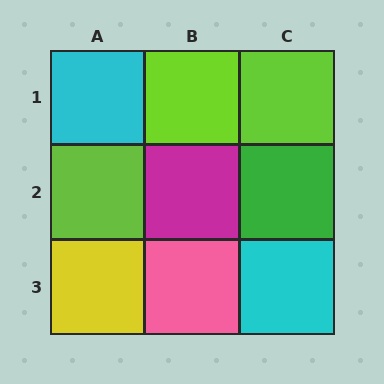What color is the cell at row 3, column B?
Pink.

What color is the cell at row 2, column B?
Magenta.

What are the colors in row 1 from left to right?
Cyan, lime, lime.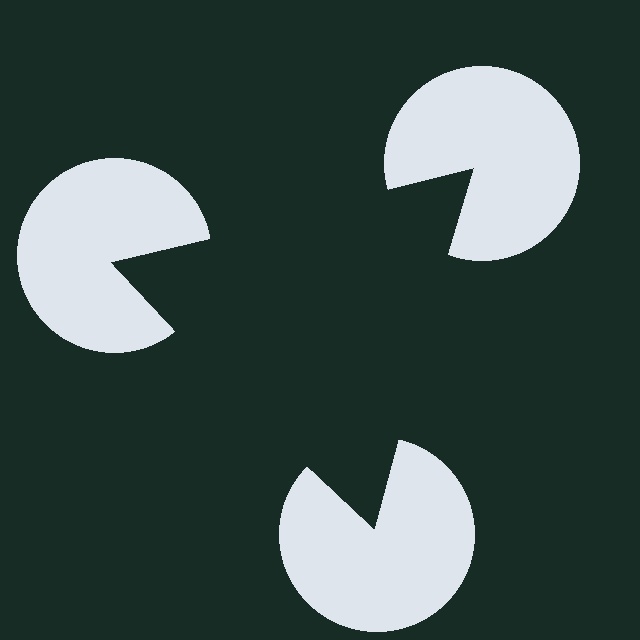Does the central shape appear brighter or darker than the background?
It typically appears slightly darker than the background, even though no actual brightness change is drawn.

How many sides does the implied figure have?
3 sides.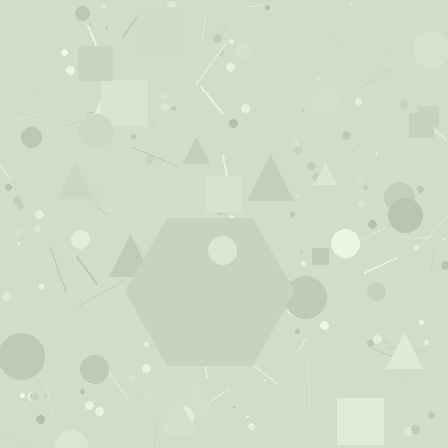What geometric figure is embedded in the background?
A hexagon is embedded in the background.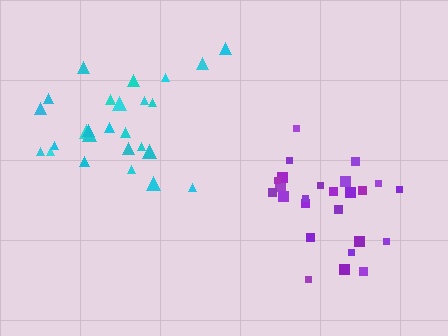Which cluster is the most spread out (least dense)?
Cyan.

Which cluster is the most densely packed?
Purple.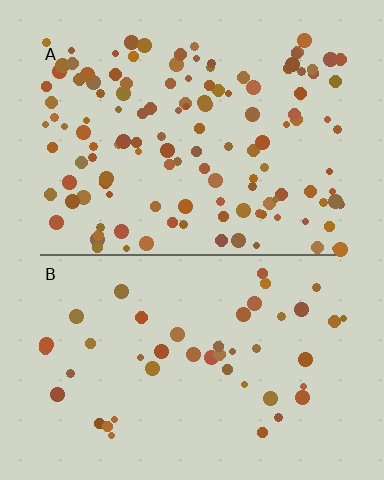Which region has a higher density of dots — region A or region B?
A (the top).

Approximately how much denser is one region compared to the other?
Approximately 2.8× — region A over region B.